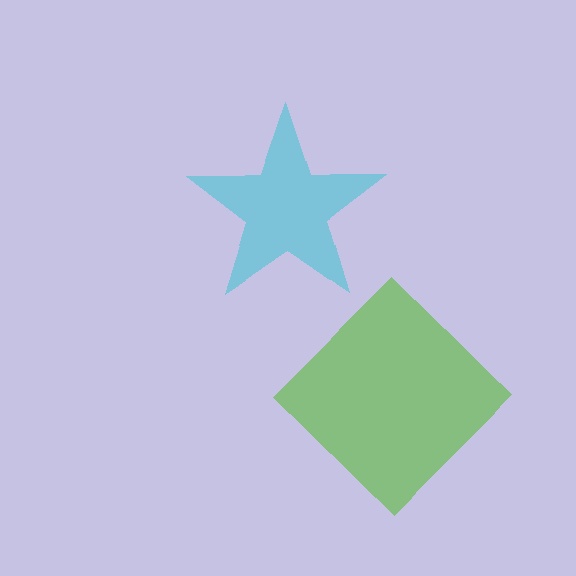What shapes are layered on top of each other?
The layered shapes are: a lime diamond, a cyan star.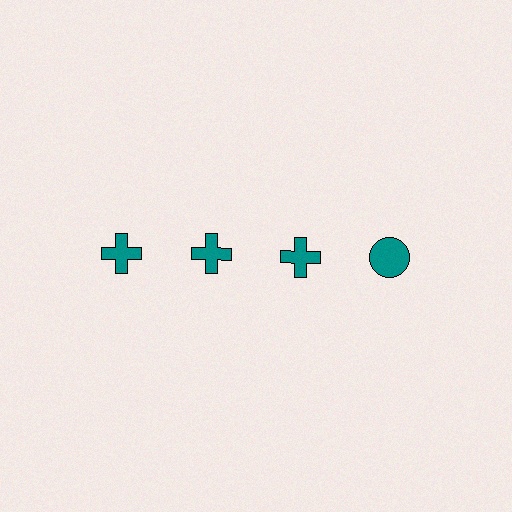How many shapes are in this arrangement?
There are 4 shapes arranged in a grid pattern.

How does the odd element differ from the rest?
It has a different shape: circle instead of cross.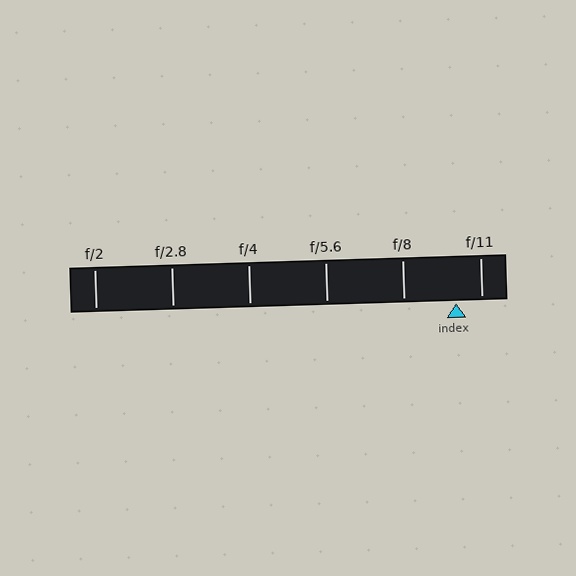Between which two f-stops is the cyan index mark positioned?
The index mark is between f/8 and f/11.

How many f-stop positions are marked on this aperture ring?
There are 6 f-stop positions marked.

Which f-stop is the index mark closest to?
The index mark is closest to f/11.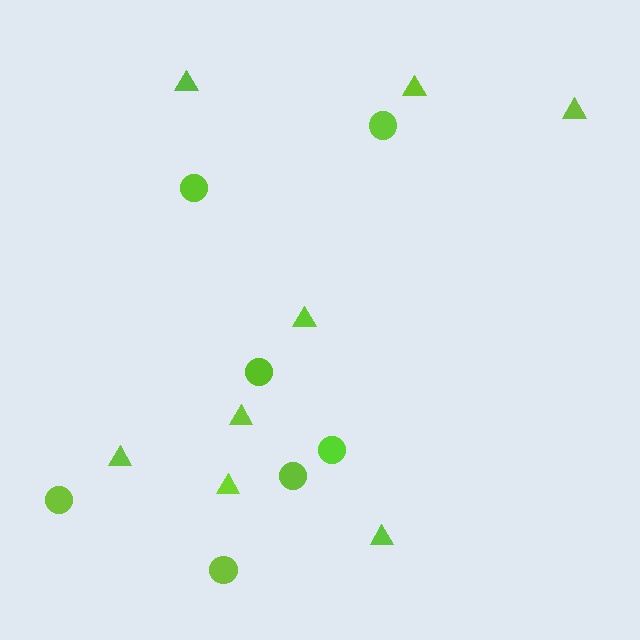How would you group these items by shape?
There are 2 groups: one group of circles (7) and one group of triangles (8).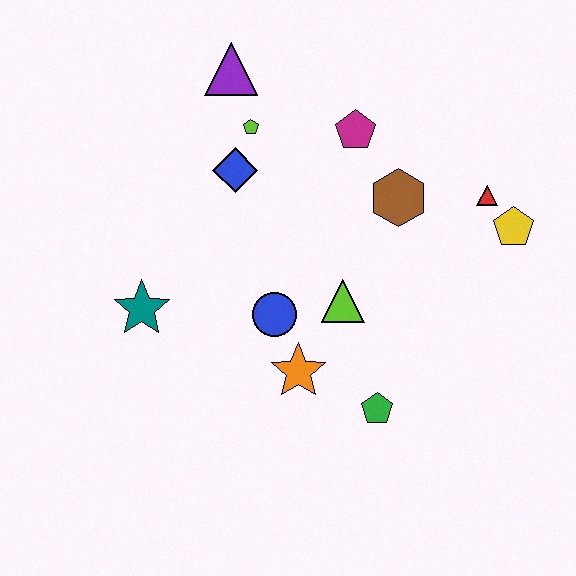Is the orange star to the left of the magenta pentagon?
Yes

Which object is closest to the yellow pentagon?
The red triangle is closest to the yellow pentagon.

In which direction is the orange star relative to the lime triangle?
The orange star is below the lime triangle.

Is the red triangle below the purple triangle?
Yes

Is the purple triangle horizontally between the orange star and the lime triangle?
No